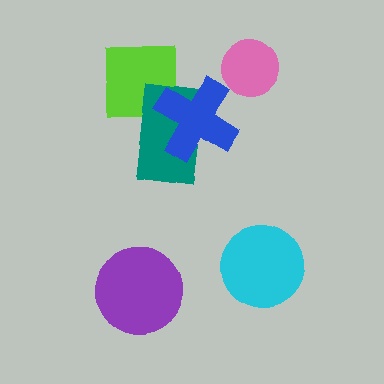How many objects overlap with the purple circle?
0 objects overlap with the purple circle.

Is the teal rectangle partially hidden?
Yes, it is partially covered by another shape.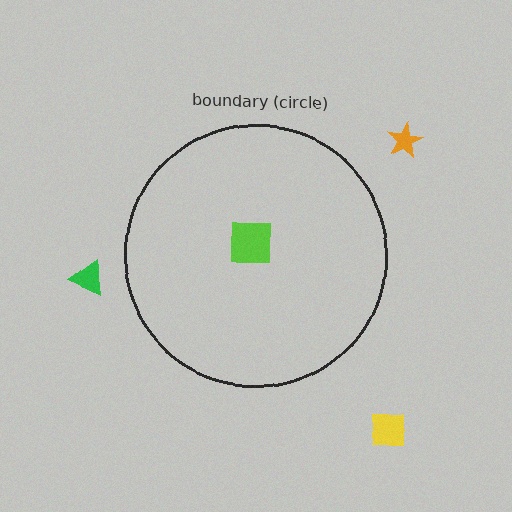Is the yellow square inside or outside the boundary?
Outside.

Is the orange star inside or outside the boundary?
Outside.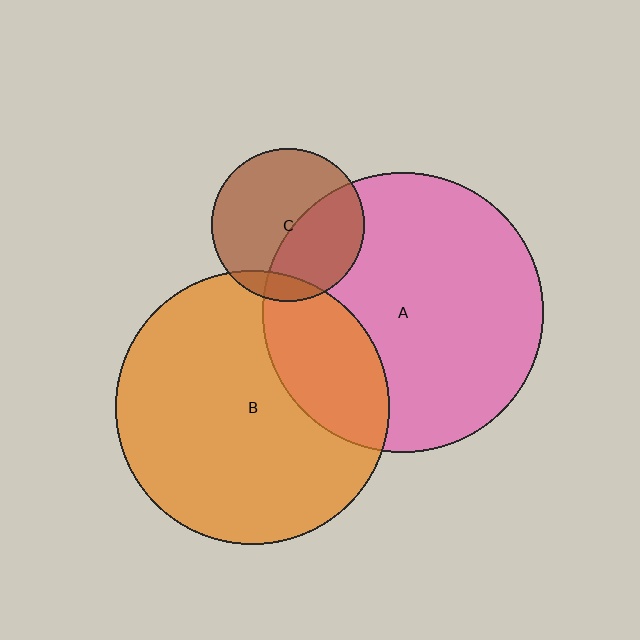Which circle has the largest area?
Circle A (pink).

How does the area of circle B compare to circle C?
Approximately 3.2 times.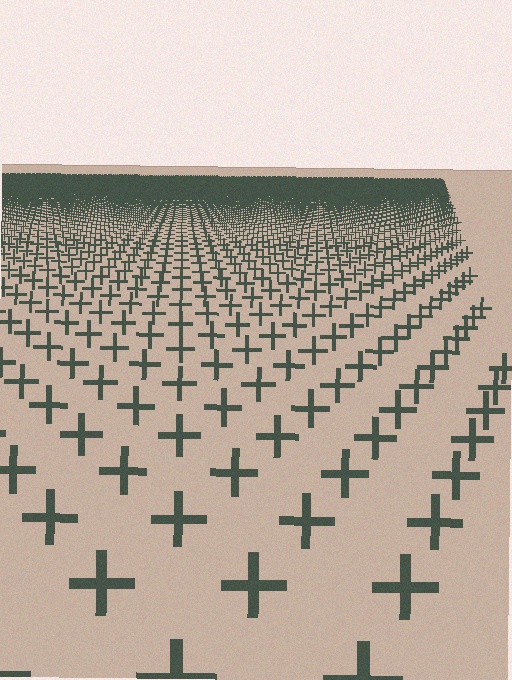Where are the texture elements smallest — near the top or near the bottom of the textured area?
Near the top.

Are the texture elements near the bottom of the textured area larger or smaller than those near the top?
Larger. Near the bottom, elements are closer to the viewer and appear at a bigger on-screen size.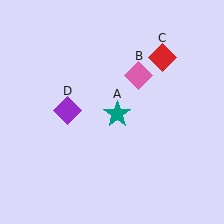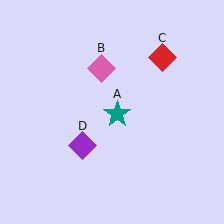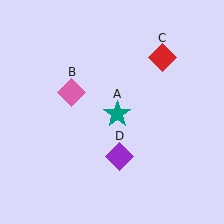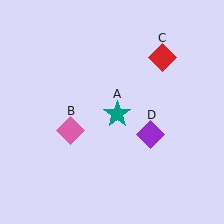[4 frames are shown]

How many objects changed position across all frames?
2 objects changed position: pink diamond (object B), purple diamond (object D).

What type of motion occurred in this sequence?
The pink diamond (object B), purple diamond (object D) rotated counterclockwise around the center of the scene.